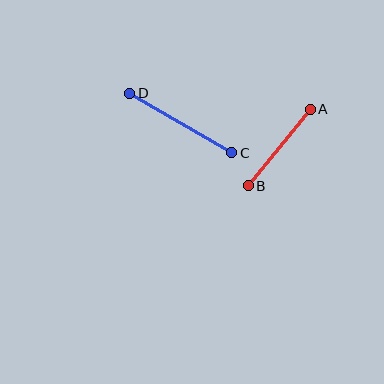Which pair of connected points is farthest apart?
Points C and D are farthest apart.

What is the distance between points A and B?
The distance is approximately 99 pixels.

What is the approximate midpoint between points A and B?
The midpoint is at approximately (279, 147) pixels.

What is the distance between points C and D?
The distance is approximately 118 pixels.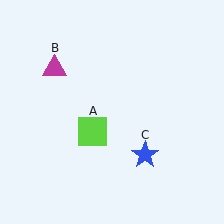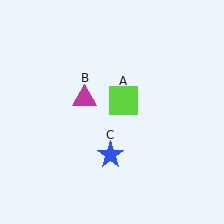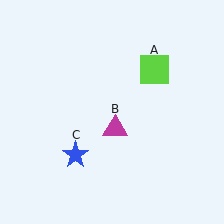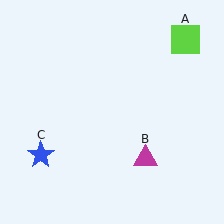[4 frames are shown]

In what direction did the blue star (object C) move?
The blue star (object C) moved left.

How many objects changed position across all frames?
3 objects changed position: lime square (object A), magenta triangle (object B), blue star (object C).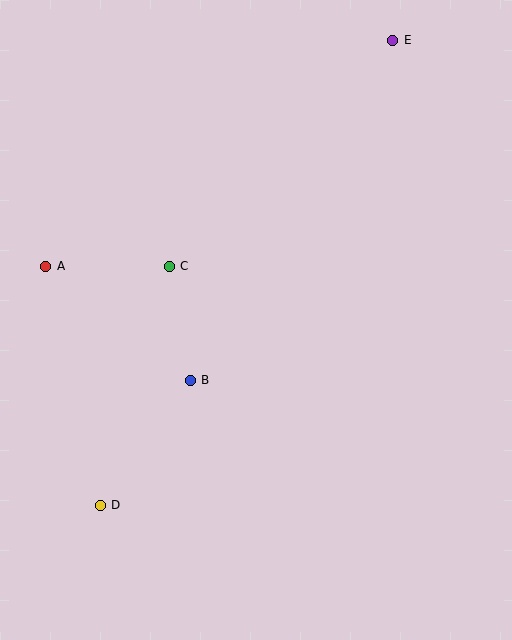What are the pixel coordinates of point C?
Point C is at (169, 266).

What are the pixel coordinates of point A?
Point A is at (46, 266).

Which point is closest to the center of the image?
Point B at (190, 380) is closest to the center.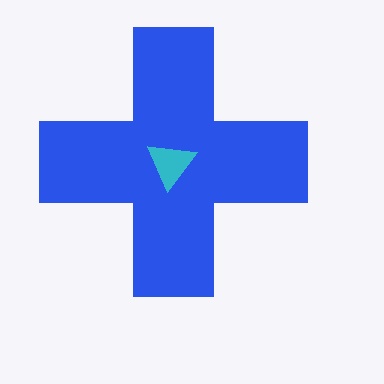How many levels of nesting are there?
2.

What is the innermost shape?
The cyan triangle.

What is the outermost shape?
The blue cross.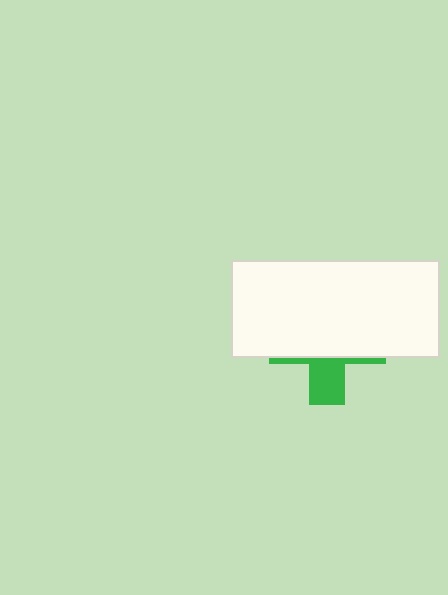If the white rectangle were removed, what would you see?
You would see the complete green cross.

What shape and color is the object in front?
The object in front is a white rectangle.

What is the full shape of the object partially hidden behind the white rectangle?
The partially hidden object is a green cross.